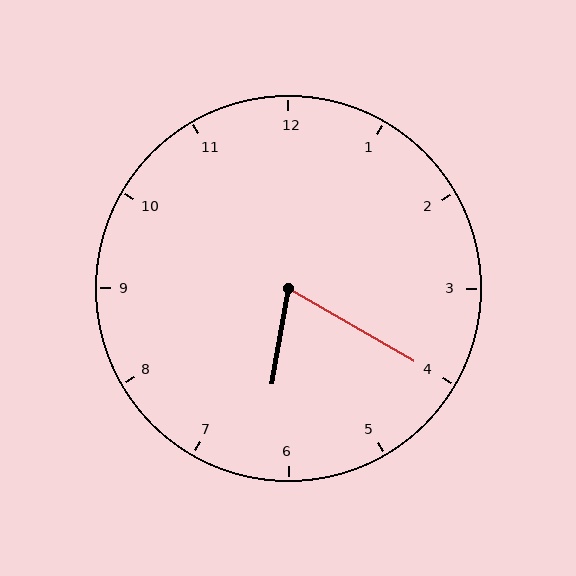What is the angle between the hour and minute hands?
Approximately 70 degrees.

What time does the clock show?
6:20.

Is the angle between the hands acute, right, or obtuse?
It is acute.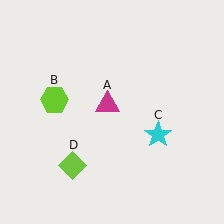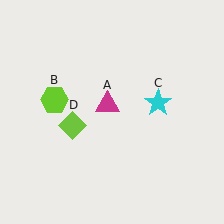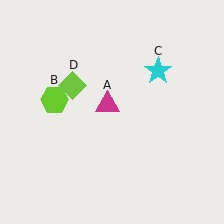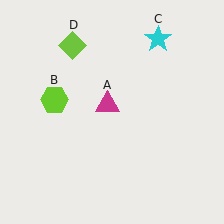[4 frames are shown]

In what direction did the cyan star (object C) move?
The cyan star (object C) moved up.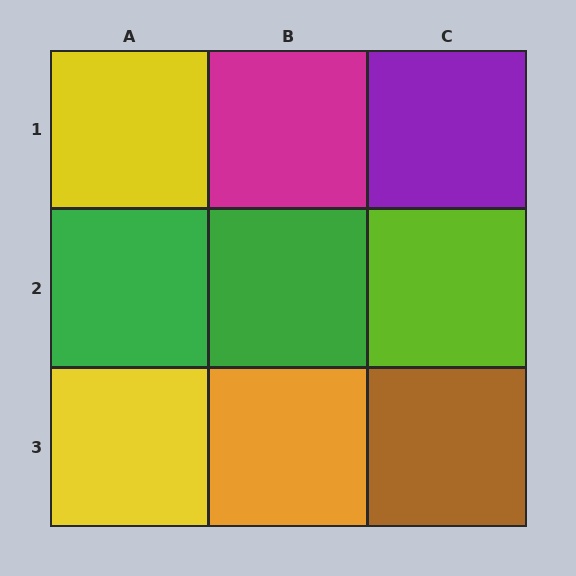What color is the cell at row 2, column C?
Lime.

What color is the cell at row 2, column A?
Green.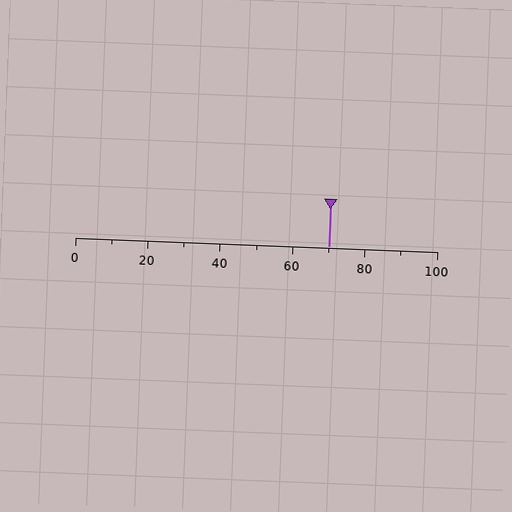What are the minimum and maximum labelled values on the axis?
The axis runs from 0 to 100.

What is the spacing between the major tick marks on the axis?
The major ticks are spaced 20 apart.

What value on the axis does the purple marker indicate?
The marker indicates approximately 70.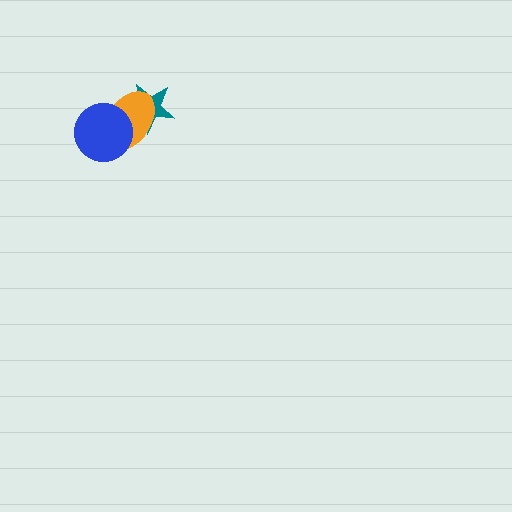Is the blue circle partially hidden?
No, no other shape covers it.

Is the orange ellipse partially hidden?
Yes, it is partially covered by another shape.